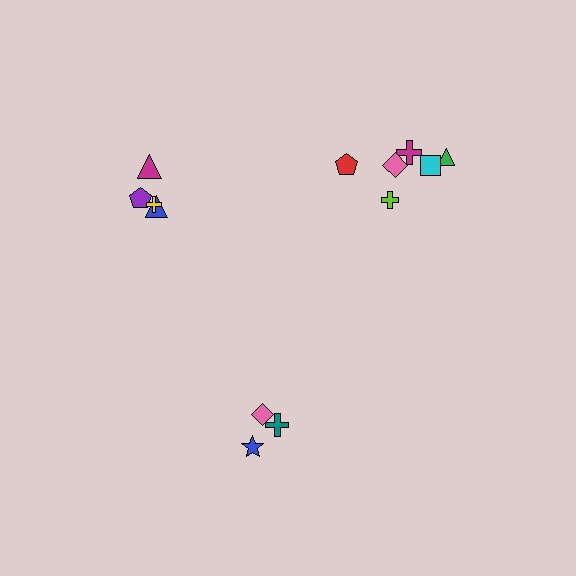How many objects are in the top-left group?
There are 4 objects.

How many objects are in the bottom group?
There are 3 objects.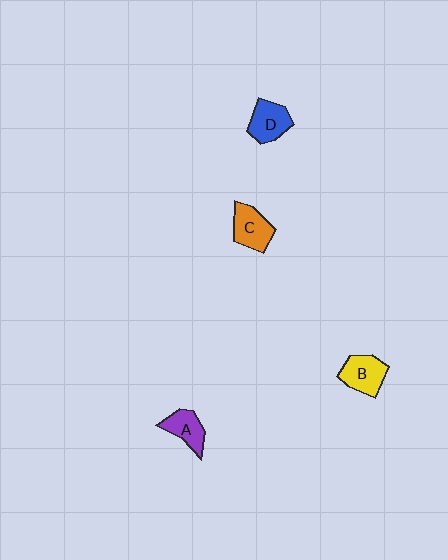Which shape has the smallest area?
Shape A (purple).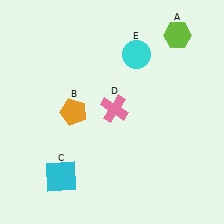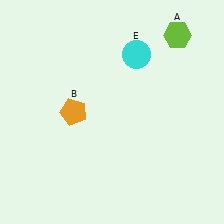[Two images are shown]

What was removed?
The cyan square (C), the pink cross (D) were removed in Image 2.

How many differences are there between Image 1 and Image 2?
There are 2 differences between the two images.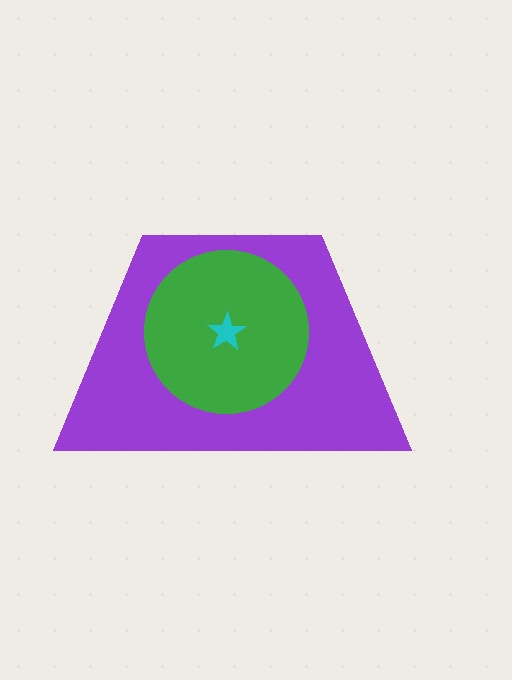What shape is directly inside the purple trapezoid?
The green circle.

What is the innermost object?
The cyan star.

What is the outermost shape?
The purple trapezoid.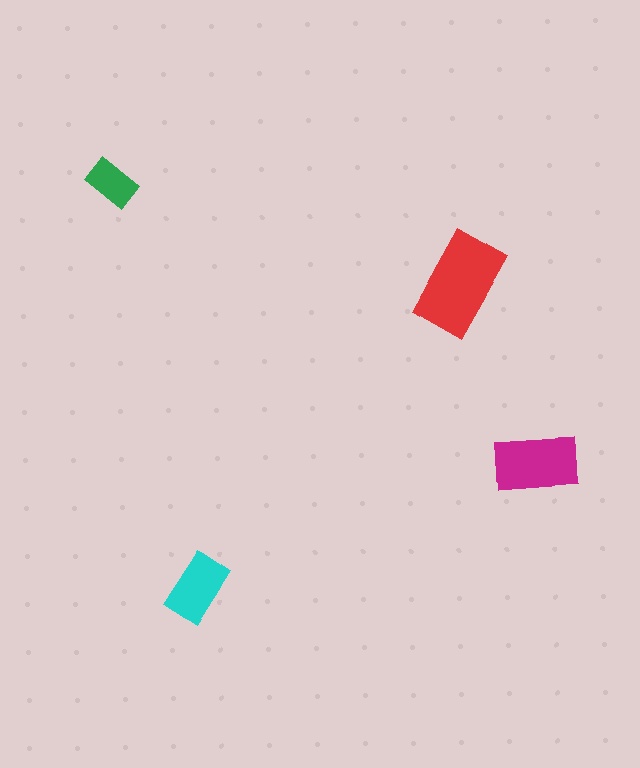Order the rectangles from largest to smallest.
the red one, the magenta one, the cyan one, the green one.